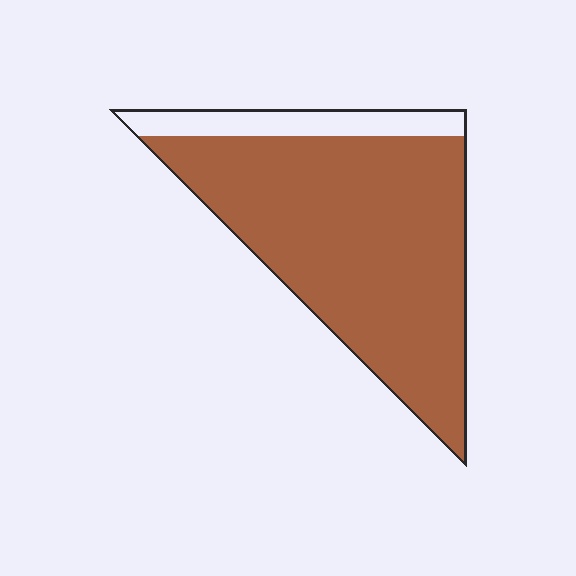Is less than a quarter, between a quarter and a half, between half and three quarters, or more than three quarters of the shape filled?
More than three quarters.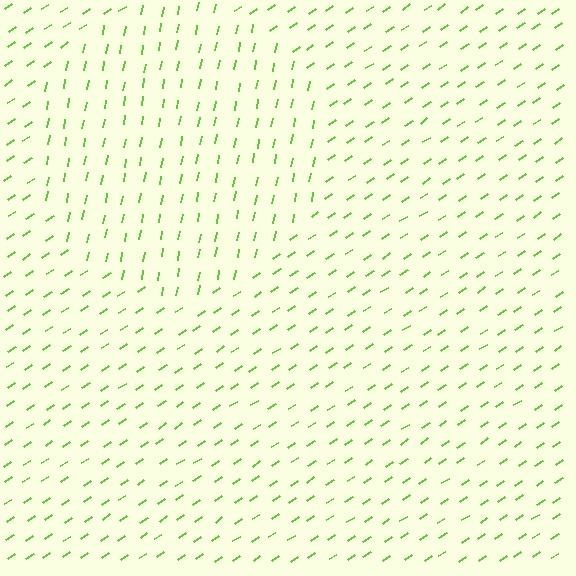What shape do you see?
I see a circle.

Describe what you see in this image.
The image is filled with small lime line segments. A circle region in the image has lines oriented differently from the surrounding lines, creating a visible texture boundary.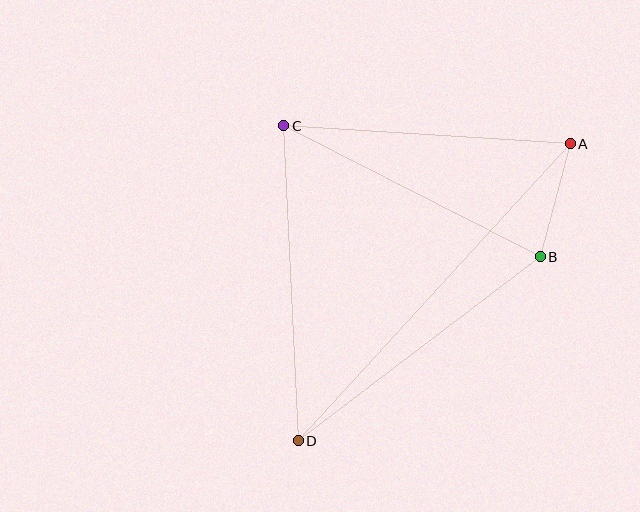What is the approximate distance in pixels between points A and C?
The distance between A and C is approximately 287 pixels.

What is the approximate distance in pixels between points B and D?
The distance between B and D is approximately 304 pixels.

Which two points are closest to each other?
Points A and B are closest to each other.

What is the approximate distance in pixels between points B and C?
The distance between B and C is approximately 288 pixels.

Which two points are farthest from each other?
Points A and D are farthest from each other.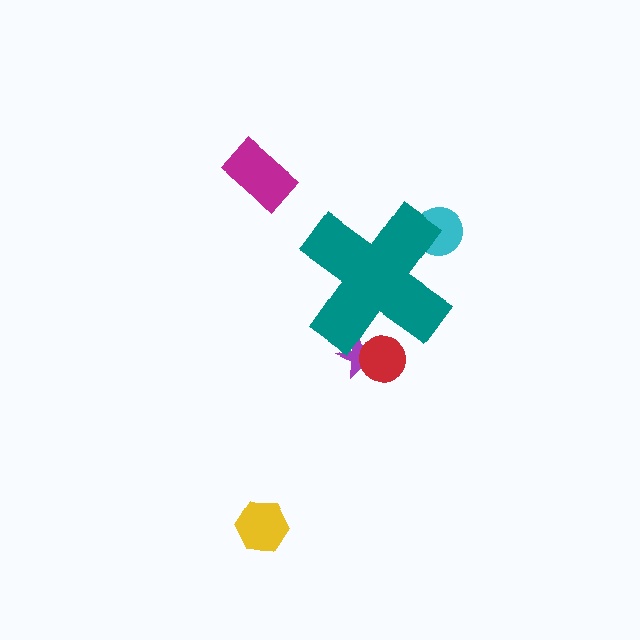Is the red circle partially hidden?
Yes, the red circle is partially hidden behind the teal cross.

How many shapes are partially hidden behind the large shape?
3 shapes are partially hidden.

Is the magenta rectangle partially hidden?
No, the magenta rectangle is fully visible.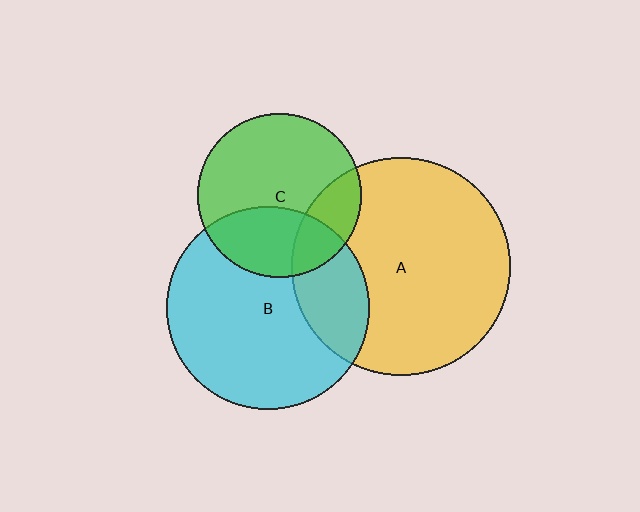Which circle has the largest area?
Circle A (yellow).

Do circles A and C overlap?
Yes.